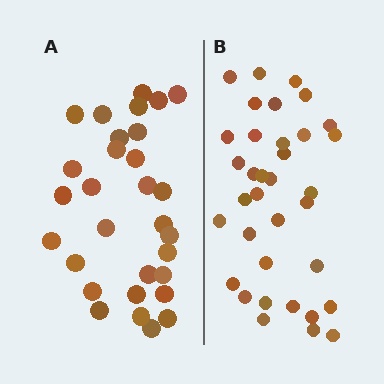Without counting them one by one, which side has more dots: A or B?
Region B (the right region) has more dots.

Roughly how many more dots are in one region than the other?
Region B has about 5 more dots than region A.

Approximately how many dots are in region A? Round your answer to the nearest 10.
About 30 dots.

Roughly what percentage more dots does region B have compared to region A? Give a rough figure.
About 15% more.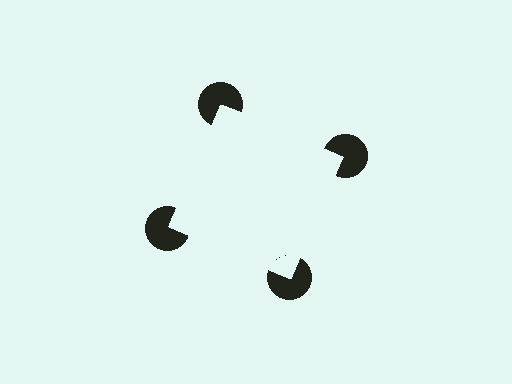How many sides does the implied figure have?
4 sides.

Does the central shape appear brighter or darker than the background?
It typically appears slightly brighter than the background, even though no actual brightness change is drawn.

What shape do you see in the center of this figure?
An illusory square — its edges are inferred from the aligned wedge cuts in the pac-man discs, not physically drawn.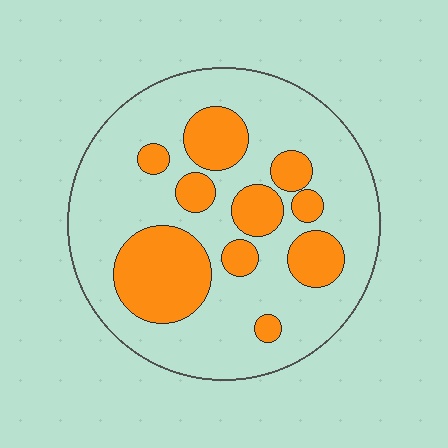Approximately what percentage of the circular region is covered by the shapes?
Approximately 30%.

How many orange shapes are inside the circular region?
10.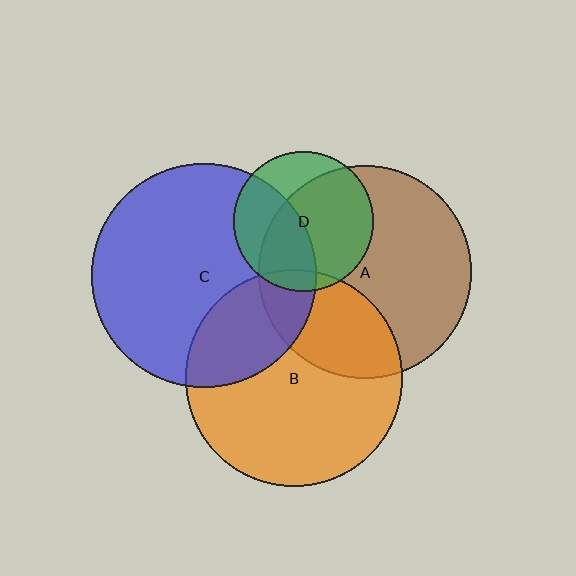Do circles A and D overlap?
Yes.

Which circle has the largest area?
Circle C (blue).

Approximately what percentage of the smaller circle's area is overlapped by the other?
Approximately 65%.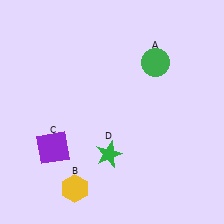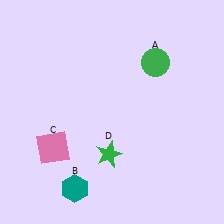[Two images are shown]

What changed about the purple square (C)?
In Image 1, C is purple. In Image 2, it changed to pink.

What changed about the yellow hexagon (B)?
In Image 1, B is yellow. In Image 2, it changed to teal.